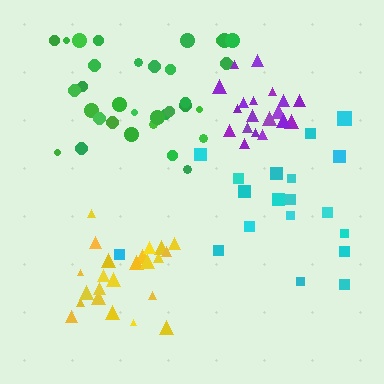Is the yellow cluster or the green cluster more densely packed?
Yellow.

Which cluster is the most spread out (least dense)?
Cyan.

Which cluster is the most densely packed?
Purple.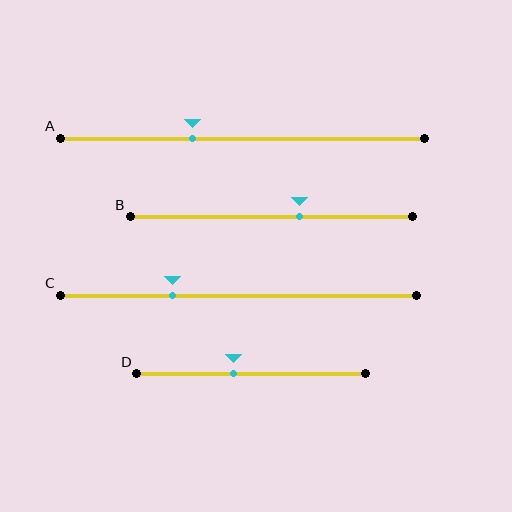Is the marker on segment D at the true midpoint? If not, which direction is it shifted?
No, the marker on segment D is shifted to the left by about 8% of the segment length.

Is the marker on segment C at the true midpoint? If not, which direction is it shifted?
No, the marker on segment C is shifted to the left by about 18% of the segment length.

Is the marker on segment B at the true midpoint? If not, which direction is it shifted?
No, the marker on segment B is shifted to the right by about 10% of the segment length.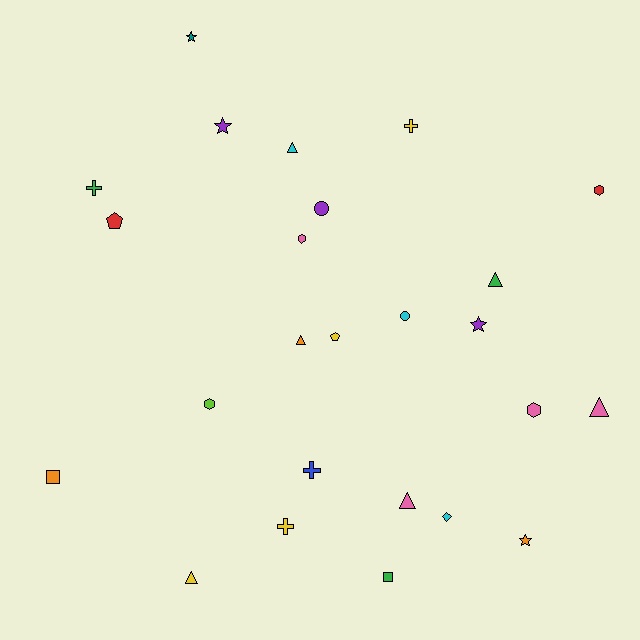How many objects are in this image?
There are 25 objects.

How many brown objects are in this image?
There are no brown objects.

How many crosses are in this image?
There are 4 crosses.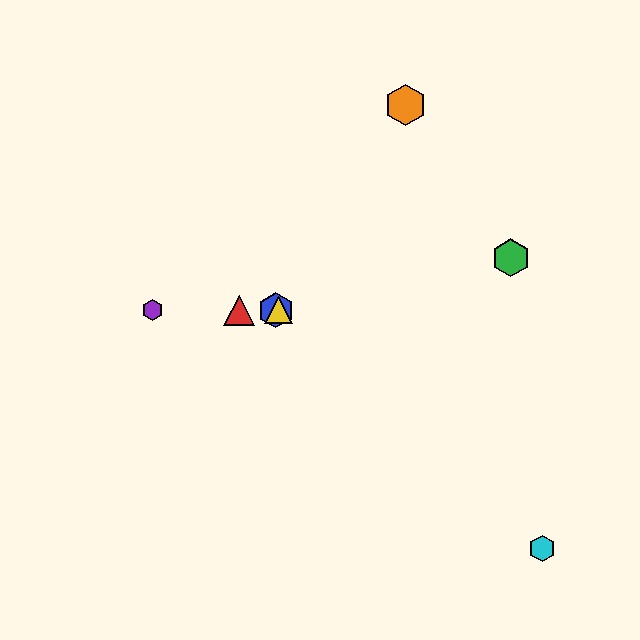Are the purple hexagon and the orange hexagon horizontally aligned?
No, the purple hexagon is at y≈310 and the orange hexagon is at y≈105.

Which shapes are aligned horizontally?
The red triangle, the blue hexagon, the yellow triangle, the purple hexagon are aligned horizontally.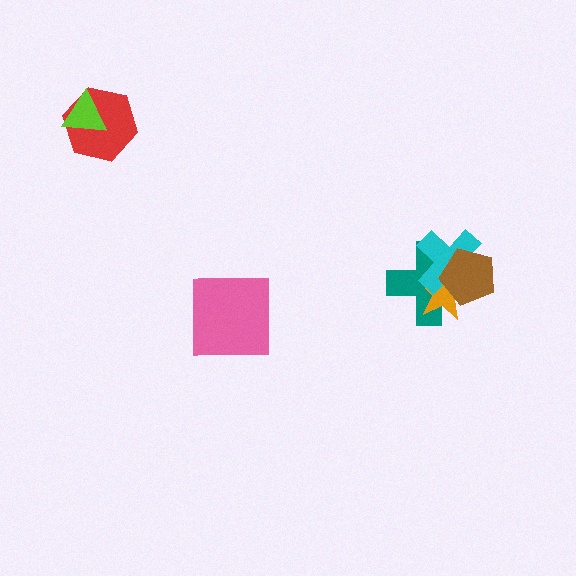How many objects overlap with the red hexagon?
1 object overlaps with the red hexagon.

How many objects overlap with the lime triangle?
1 object overlaps with the lime triangle.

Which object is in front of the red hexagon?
The lime triangle is in front of the red hexagon.